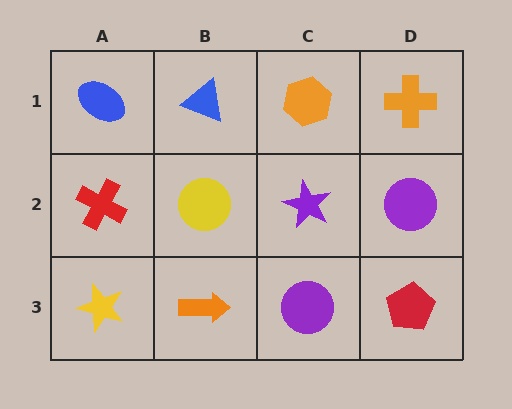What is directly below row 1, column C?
A purple star.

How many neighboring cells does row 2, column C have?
4.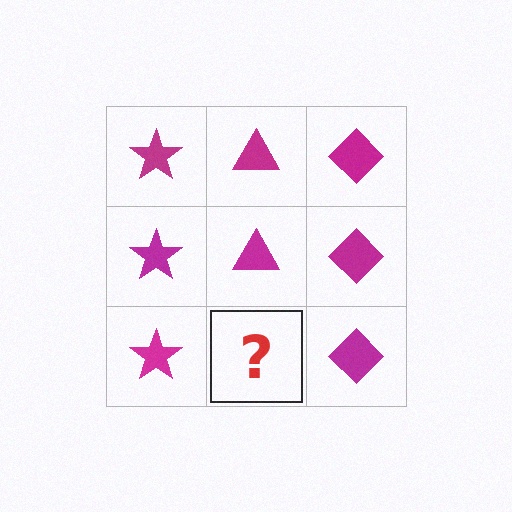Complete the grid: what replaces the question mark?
The question mark should be replaced with a magenta triangle.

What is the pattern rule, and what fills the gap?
The rule is that each column has a consistent shape. The gap should be filled with a magenta triangle.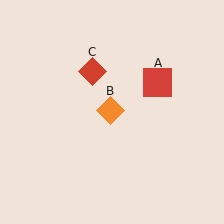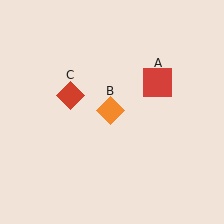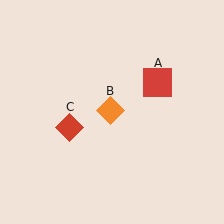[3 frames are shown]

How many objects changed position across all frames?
1 object changed position: red diamond (object C).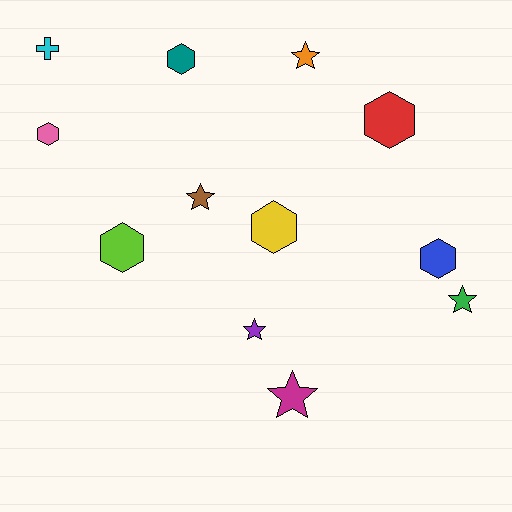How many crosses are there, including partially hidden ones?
There is 1 cross.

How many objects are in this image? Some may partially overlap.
There are 12 objects.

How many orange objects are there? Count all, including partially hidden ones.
There is 1 orange object.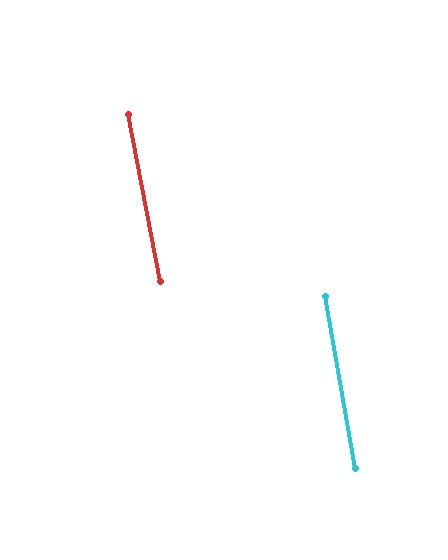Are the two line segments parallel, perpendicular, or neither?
Parallel — their directions differ by only 1.0°.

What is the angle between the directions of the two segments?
Approximately 1 degree.